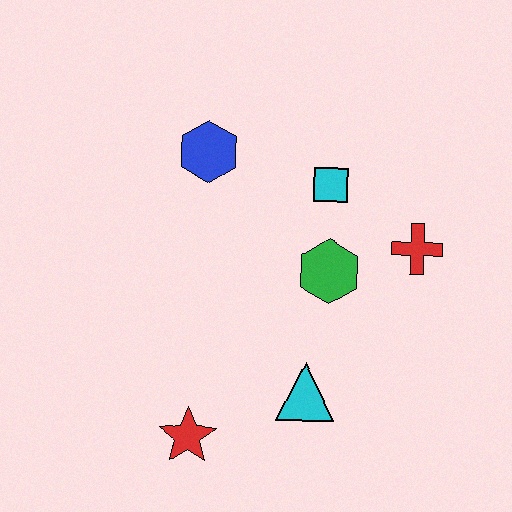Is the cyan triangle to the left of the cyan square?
Yes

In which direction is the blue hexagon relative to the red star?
The blue hexagon is above the red star.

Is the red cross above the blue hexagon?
No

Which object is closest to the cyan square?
The green hexagon is closest to the cyan square.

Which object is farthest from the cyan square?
The red star is farthest from the cyan square.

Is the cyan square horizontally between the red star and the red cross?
Yes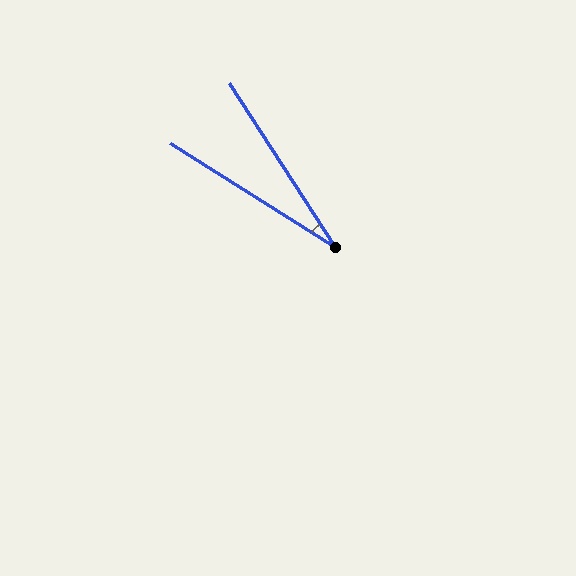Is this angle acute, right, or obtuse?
It is acute.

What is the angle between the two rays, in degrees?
Approximately 25 degrees.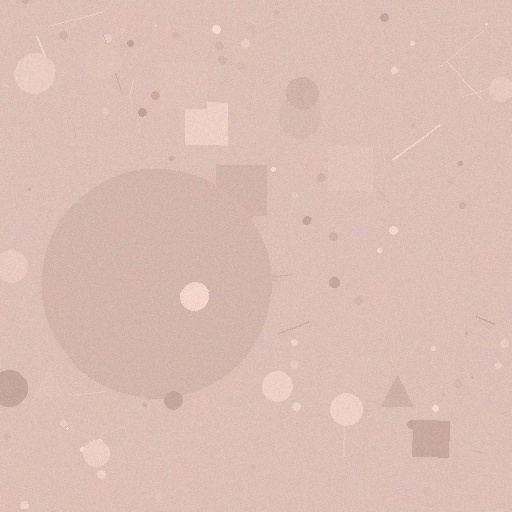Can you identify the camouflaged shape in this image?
The camouflaged shape is a circle.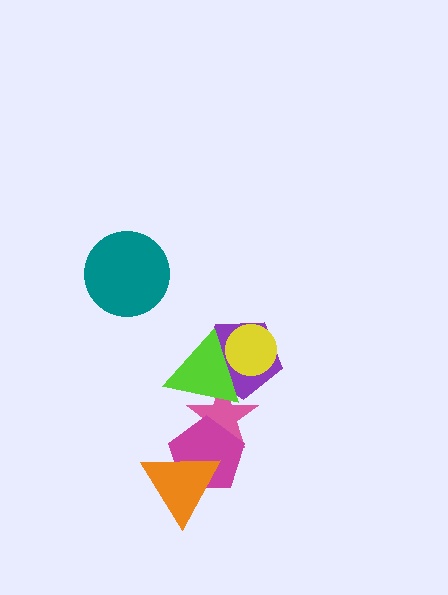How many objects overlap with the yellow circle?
2 objects overlap with the yellow circle.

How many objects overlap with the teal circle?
0 objects overlap with the teal circle.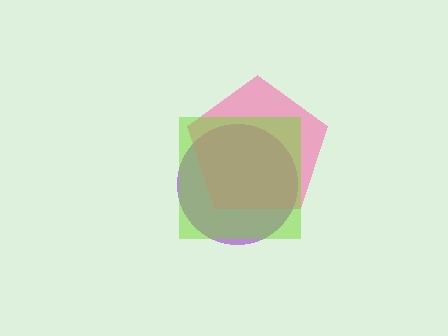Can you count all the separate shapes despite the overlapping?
Yes, there are 3 separate shapes.